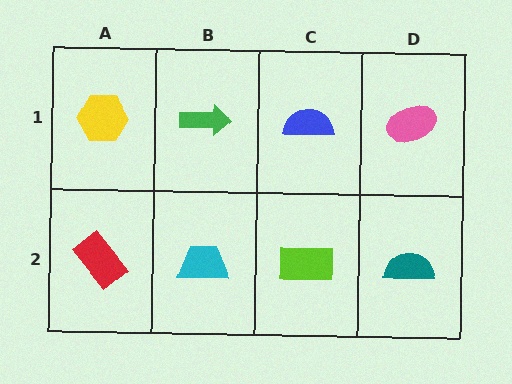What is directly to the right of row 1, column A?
A green arrow.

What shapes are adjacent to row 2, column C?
A blue semicircle (row 1, column C), a cyan trapezoid (row 2, column B), a teal semicircle (row 2, column D).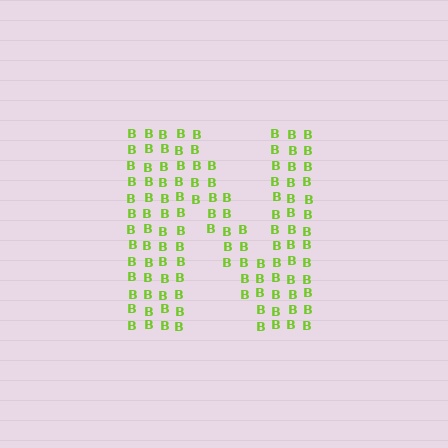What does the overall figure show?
The overall figure shows the letter N.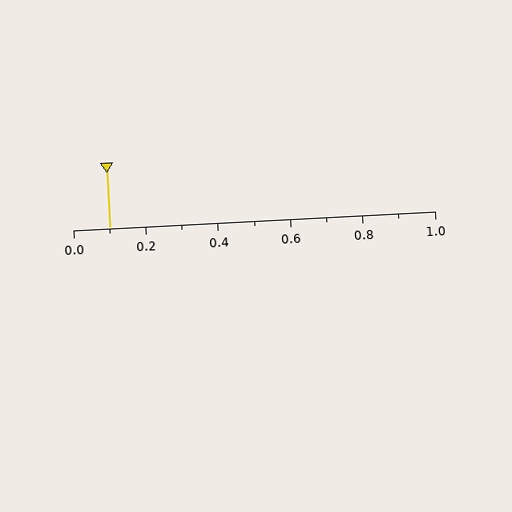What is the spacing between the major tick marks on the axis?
The major ticks are spaced 0.2 apart.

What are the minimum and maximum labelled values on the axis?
The axis runs from 0.0 to 1.0.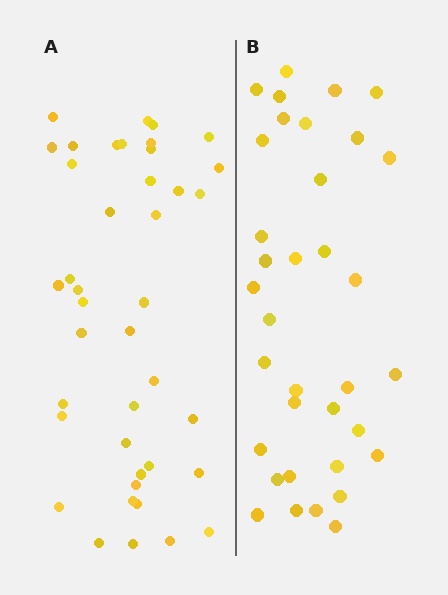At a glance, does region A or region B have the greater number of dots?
Region A (the left region) has more dots.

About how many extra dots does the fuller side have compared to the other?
Region A has about 6 more dots than region B.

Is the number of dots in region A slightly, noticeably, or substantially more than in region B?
Region A has only slightly more — the two regions are fairly close. The ratio is roughly 1.2 to 1.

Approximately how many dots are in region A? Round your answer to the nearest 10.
About 40 dots. (The exact count is 41, which rounds to 40.)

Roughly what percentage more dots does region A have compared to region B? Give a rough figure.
About 15% more.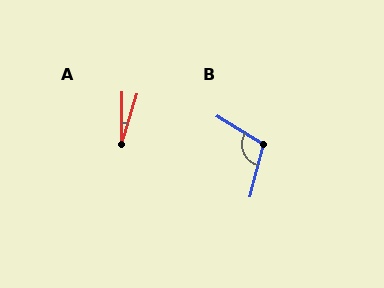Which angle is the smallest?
A, at approximately 17 degrees.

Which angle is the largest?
B, at approximately 107 degrees.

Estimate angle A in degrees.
Approximately 17 degrees.